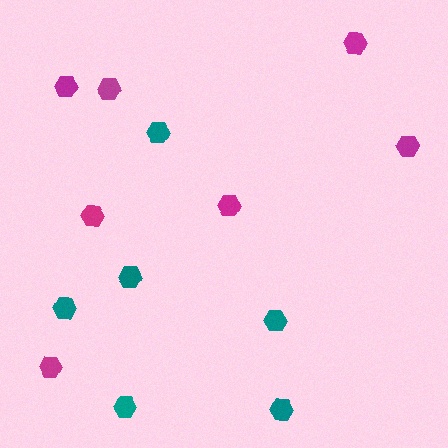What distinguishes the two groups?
There are 2 groups: one group of magenta hexagons (7) and one group of teal hexagons (6).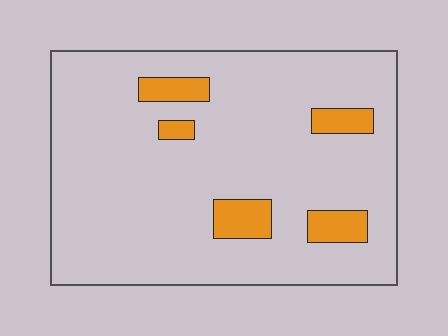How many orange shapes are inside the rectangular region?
5.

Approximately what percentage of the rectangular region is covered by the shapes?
Approximately 10%.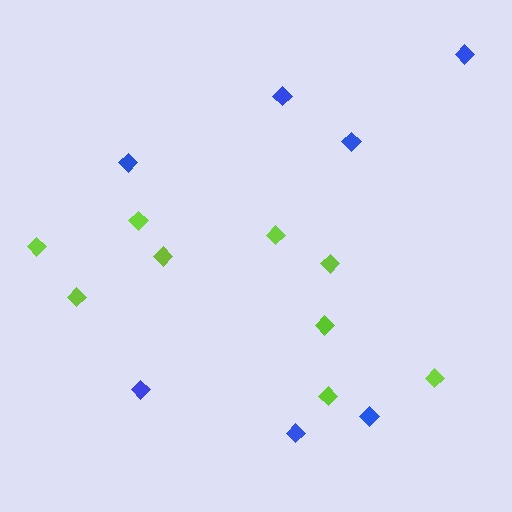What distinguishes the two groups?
There are 2 groups: one group of blue diamonds (7) and one group of lime diamonds (9).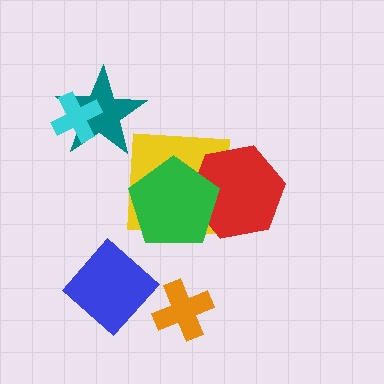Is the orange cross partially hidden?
No, no other shape covers it.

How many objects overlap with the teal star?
1 object overlaps with the teal star.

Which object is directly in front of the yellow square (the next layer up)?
The red hexagon is directly in front of the yellow square.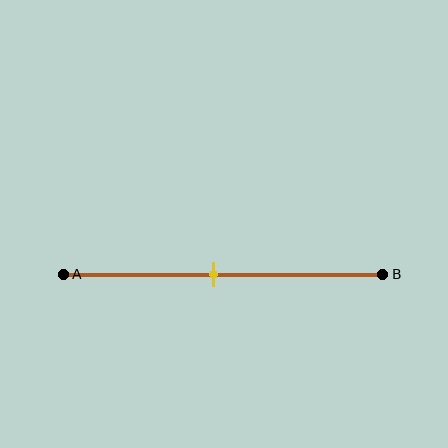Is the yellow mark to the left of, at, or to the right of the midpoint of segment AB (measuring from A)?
The yellow mark is approximately at the midpoint of segment AB.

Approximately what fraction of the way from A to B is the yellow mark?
The yellow mark is approximately 45% of the way from A to B.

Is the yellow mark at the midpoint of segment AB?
Yes, the mark is approximately at the midpoint.